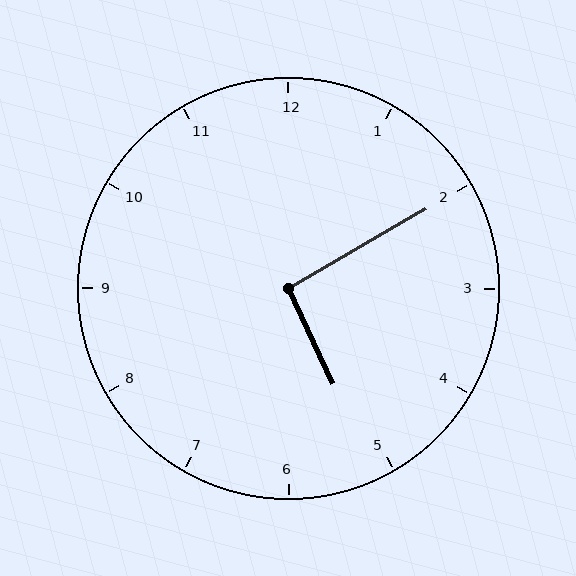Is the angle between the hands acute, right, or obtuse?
It is right.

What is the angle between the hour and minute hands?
Approximately 95 degrees.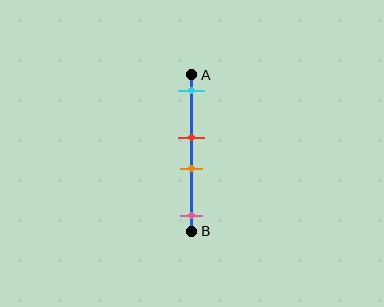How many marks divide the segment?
There are 4 marks dividing the segment.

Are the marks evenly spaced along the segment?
No, the marks are not evenly spaced.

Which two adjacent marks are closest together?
The red and orange marks are the closest adjacent pair.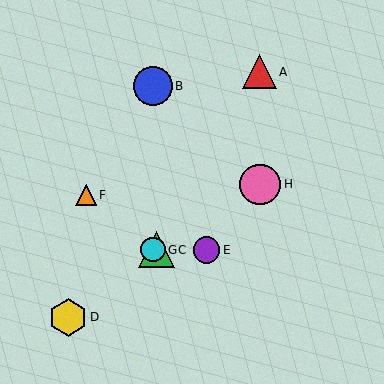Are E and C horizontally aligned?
Yes, both are at y≈250.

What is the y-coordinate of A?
Object A is at y≈72.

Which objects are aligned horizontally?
Objects C, E, G are aligned horizontally.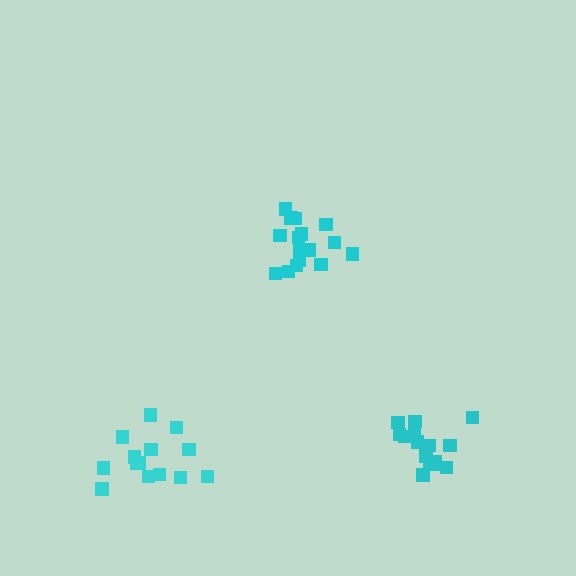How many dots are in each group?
Group 1: 17 dots, Group 2: 17 dots, Group 3: 14 dots (48 total).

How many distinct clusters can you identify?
There are 3 distinct clusters.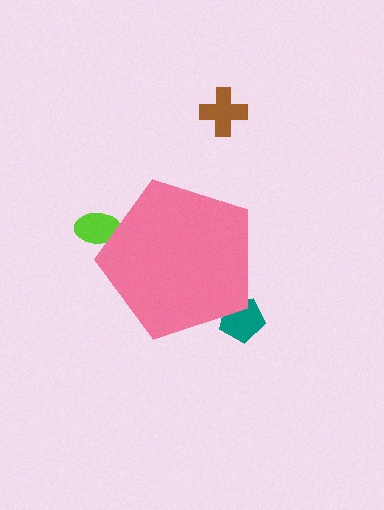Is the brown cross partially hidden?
No, the brown cross is fully visible.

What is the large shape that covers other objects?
A pink pentagon.